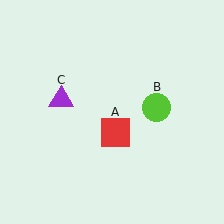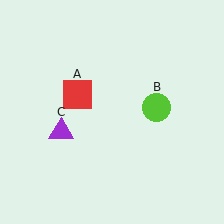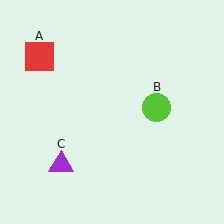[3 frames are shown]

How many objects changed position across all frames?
2 objects changed position: red square (object A), purple triangle (object C).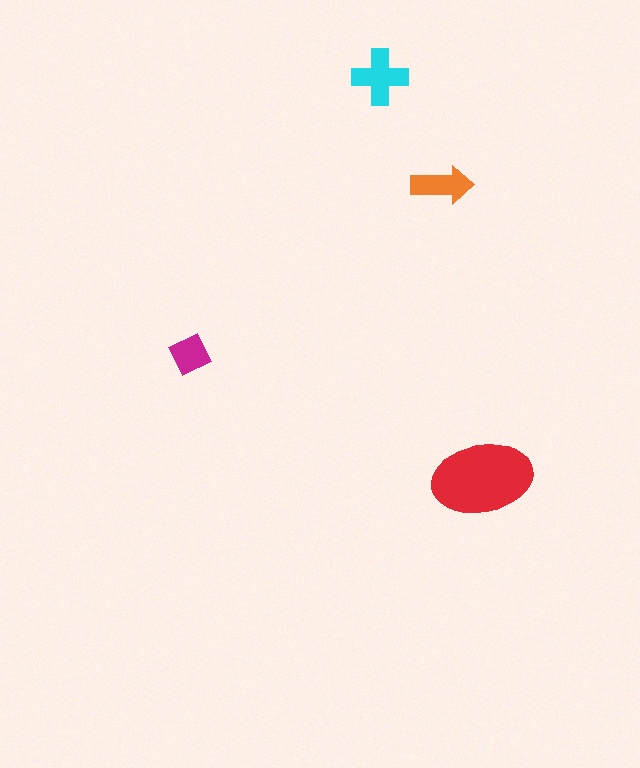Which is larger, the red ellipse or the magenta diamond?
The red ellipse.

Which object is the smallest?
The magenta diamond.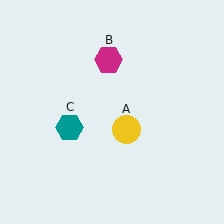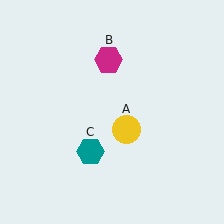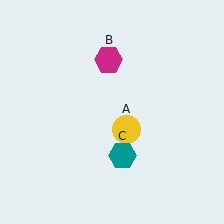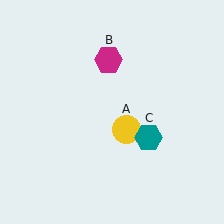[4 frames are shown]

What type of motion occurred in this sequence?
The teal hexagon (object C) rotated counterclockwise around the center of the scene.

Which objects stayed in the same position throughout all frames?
Yellow circle (object A) and magenta hexagon (object B) remained stationary.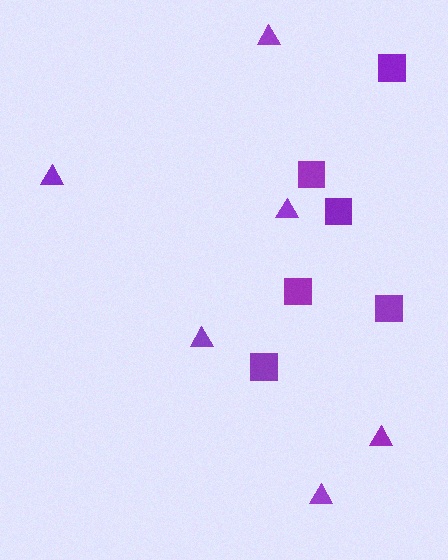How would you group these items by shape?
There are 2 groups: one group of triangles (6) and one group of squares (6).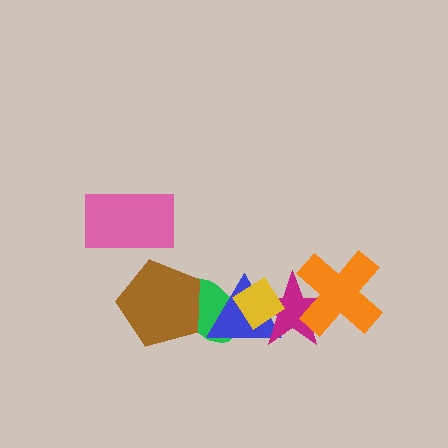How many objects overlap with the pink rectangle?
0 objects overlap with the pink rectangle.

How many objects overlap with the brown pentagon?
1 object overlaps with the brown pentagon.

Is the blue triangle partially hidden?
Yes, it is partially covered by another shape.